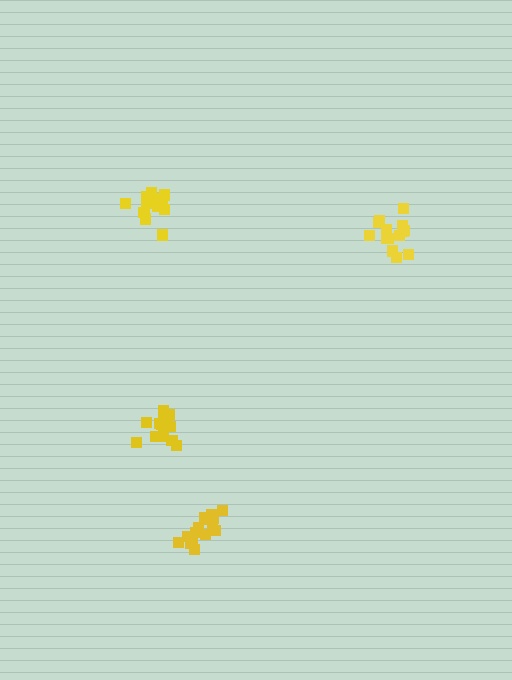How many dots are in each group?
Group 1: 16 dots, Group 2: 14 dots, Group 3: 14 dots, Group 4: 13 dots (57 total).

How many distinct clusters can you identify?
There are 4 distinct clusters.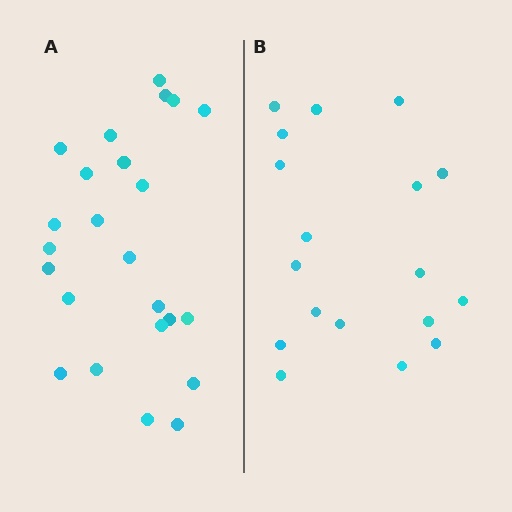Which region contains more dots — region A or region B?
Region A (the left region) has more dots.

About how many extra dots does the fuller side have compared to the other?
Region A has about 6 more dots than region B.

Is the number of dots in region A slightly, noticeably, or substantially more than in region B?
Region A has noticeably more, but not dramatically so. The ratio is roughly 1.3 to 1.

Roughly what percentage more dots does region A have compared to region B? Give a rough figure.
About 35% more.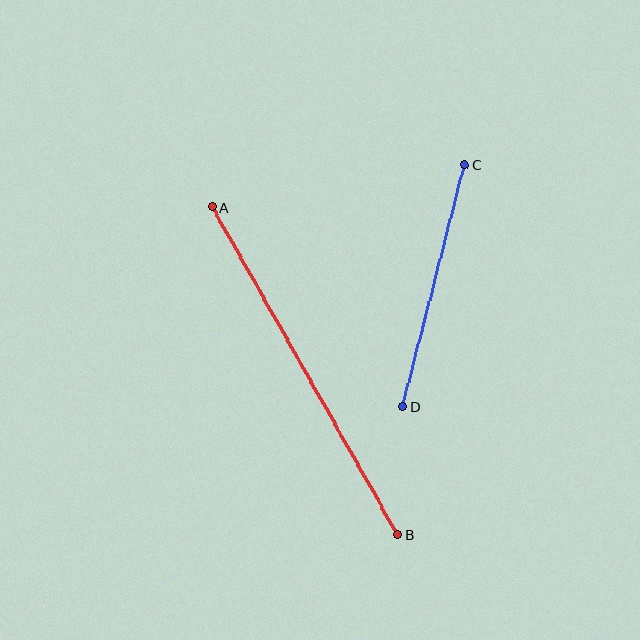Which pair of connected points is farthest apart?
Points A and B are farthest apart.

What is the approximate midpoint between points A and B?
The midpoint is at approximately (305, 371) pixels.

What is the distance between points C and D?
The distance is approximately 250 pixels.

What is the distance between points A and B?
The distance is approximately 377 pixels.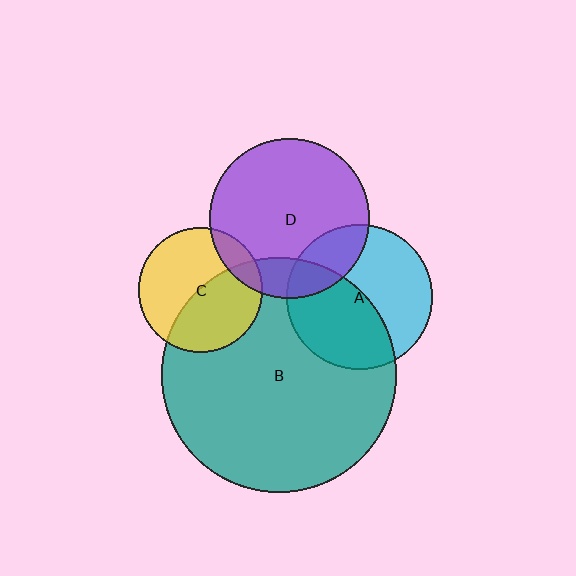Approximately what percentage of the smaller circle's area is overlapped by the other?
Approximately 20%.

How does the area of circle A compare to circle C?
Approximately 1.4 times.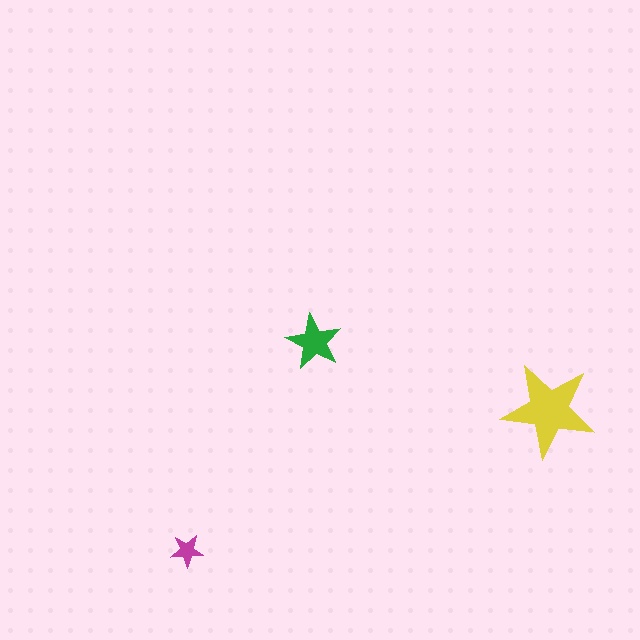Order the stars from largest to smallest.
the yellow one, the green one, the magenta one.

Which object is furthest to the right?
The yellow star is rightmost.